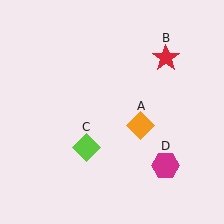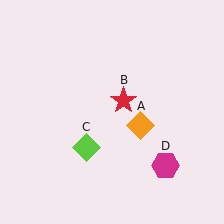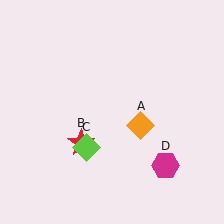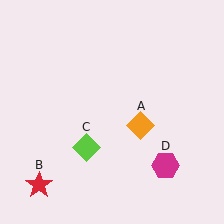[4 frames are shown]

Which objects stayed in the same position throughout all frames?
Orange diamond (object A) and lime diamond (object C) and magenta hexagon (object D) remained stationary.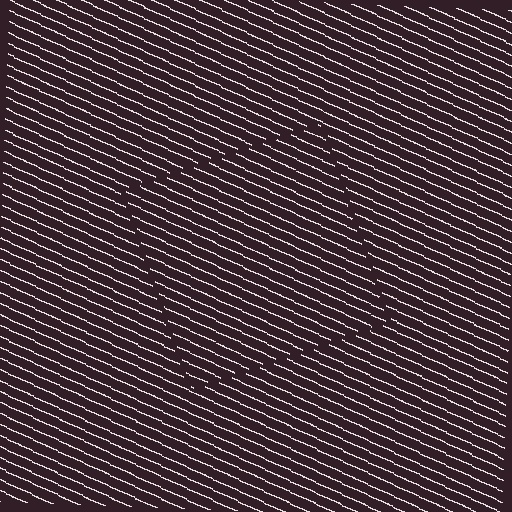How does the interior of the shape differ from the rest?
The interior of the shape contains the same grating, shifted by half a period — the contour is defined by the phase discontinuity where line-ends from the inner and outer gratings abut.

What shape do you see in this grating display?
An illusory square. The interior of the shape contains the same grating, shifted by half a period — the contour is defined by the phase discontinuity where line-ends from the inner and outer gratings abut.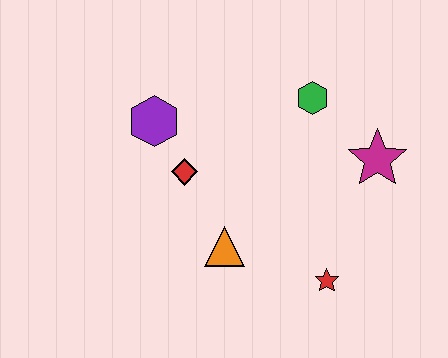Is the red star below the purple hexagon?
Yes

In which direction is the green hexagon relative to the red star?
The green hexagon is above the red star.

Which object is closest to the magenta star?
The green hexagon is closest to the magenta star.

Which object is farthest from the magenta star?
The purple hexagon is farthest from the magenta star.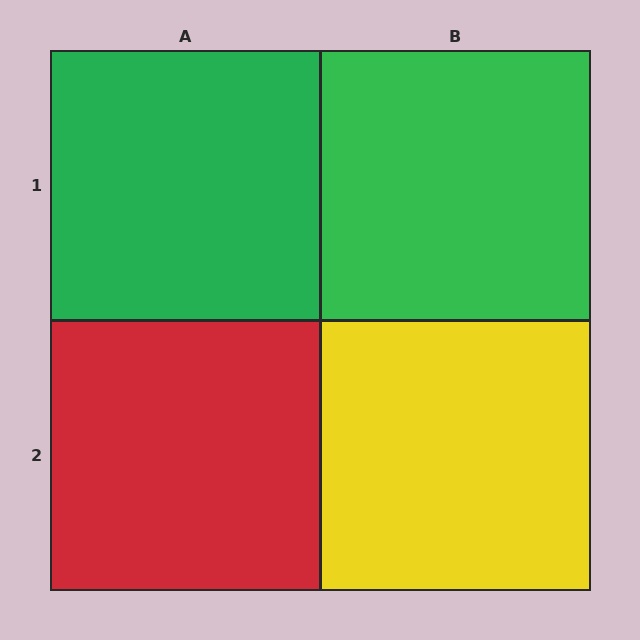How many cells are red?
1 cell is red.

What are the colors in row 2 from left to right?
Red, yellow.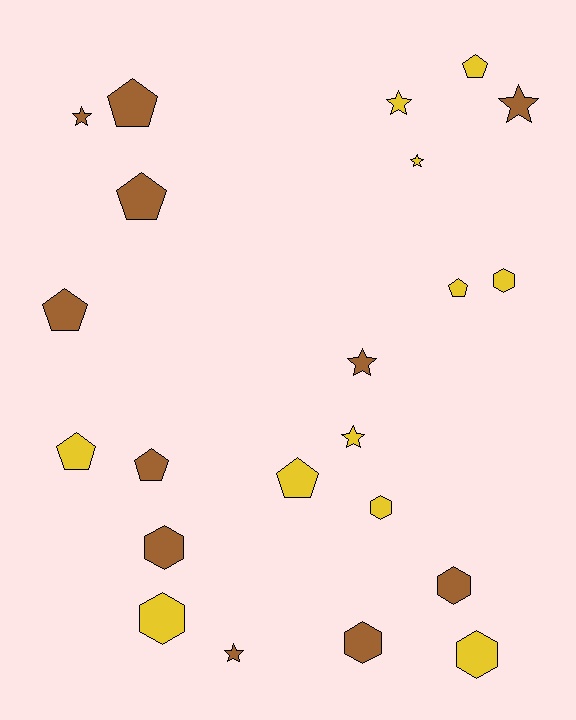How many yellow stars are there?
There are 3 yellow stars.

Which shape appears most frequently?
Pentagon, with 8 objects.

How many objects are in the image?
There are 22 objects.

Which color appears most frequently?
Brown, with 11 objects.